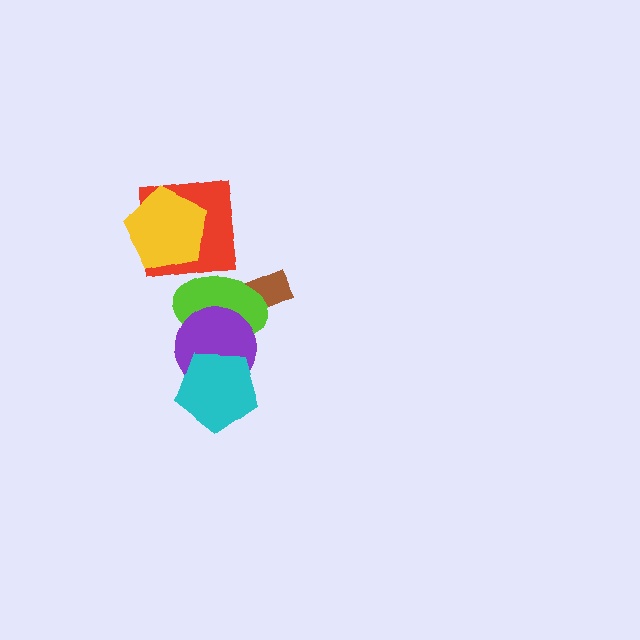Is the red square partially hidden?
Yes, it is partially covered by another shape.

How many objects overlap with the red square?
1 object overlaps with the red square.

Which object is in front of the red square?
The yellow pentagon is in front of the red square.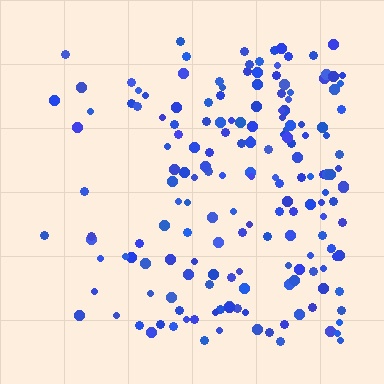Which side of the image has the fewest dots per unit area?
The left.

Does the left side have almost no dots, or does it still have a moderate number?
Still a moderate number, just noticeably fewer than the right.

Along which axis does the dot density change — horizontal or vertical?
Horizontal.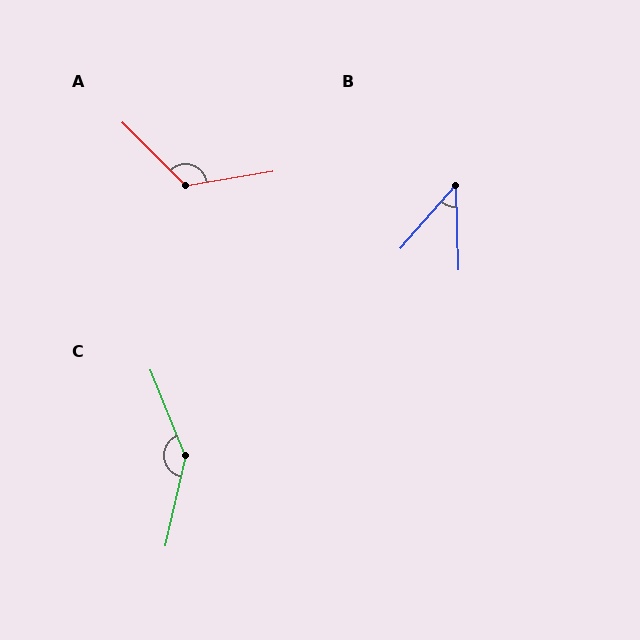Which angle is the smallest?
B, at approximately 43 degrees.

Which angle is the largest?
C, at approximately 146 degrees.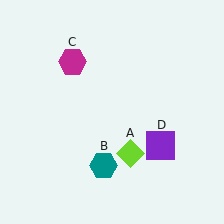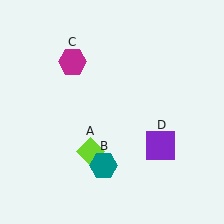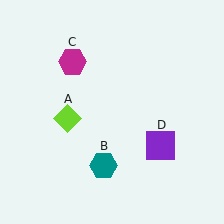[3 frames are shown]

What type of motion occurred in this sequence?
The lime diamond (object A) rotated clockwise around the center of the scene.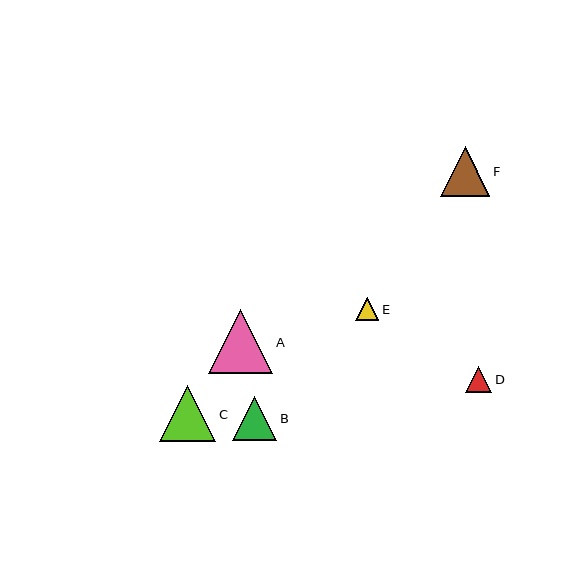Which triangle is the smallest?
Triangle E is the smallest with a size of approximately 24 pixels.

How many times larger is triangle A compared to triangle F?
Triangle A is approximately 1.3 times the size of triangle F.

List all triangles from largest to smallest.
From largest to smallest: A, C, F, B, D, E.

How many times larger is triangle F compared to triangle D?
Triangle F is approximately 1.9 times the size of triangle D.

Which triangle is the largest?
Triangle A is the largest with a size of approximately 64 pixels.